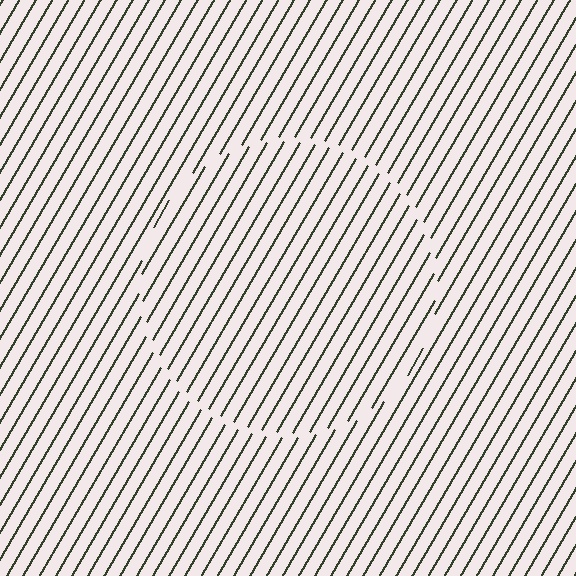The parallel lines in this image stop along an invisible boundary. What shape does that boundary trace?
An illusory circle. The interior of the shape contains the same grating, shifted by half a period — the contour is defined by the phase discontinuity where line-ends from the inner and outer gratings abut.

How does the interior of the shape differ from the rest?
The interior of the shape contains the same grating, shifted by half a period — the contour is defined by the phase discontinuity where line-ends from the inner and outer gratings abut.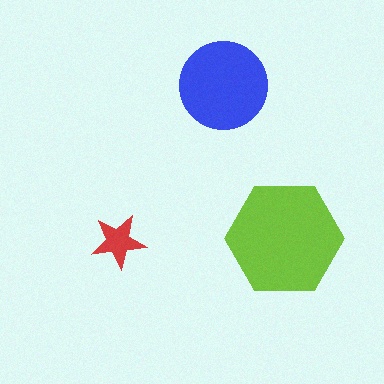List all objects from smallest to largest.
The red star, the blue circle, the lime hexagon.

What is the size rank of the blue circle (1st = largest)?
2nd.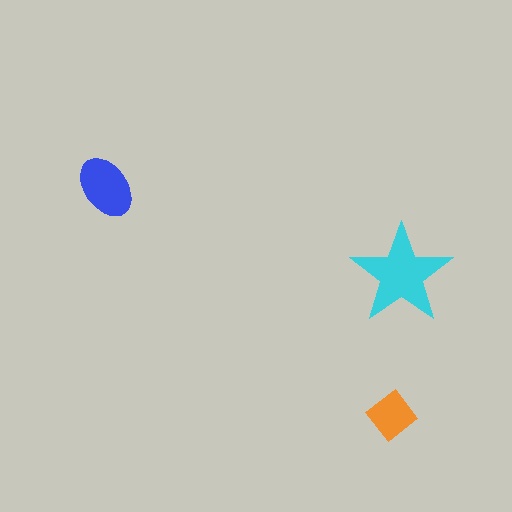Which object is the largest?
The cyan star.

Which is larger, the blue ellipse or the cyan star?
The cyan star.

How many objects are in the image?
There are 3 objects in the image.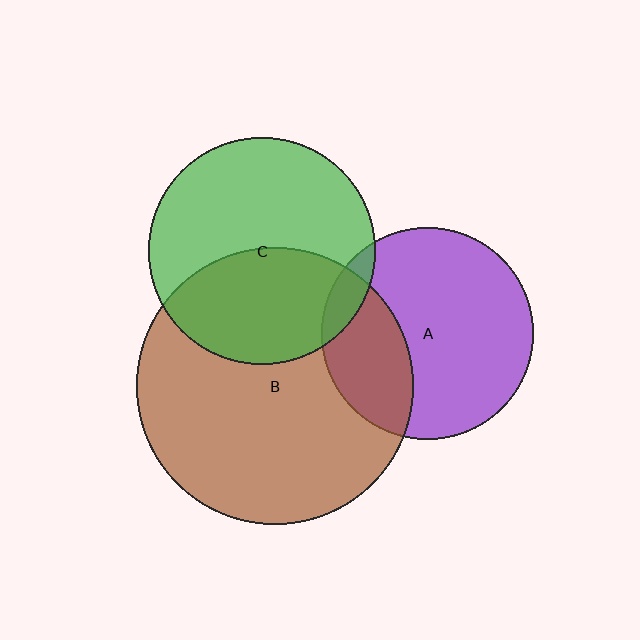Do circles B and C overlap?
Yes.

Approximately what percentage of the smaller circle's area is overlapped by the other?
Approximately 45%.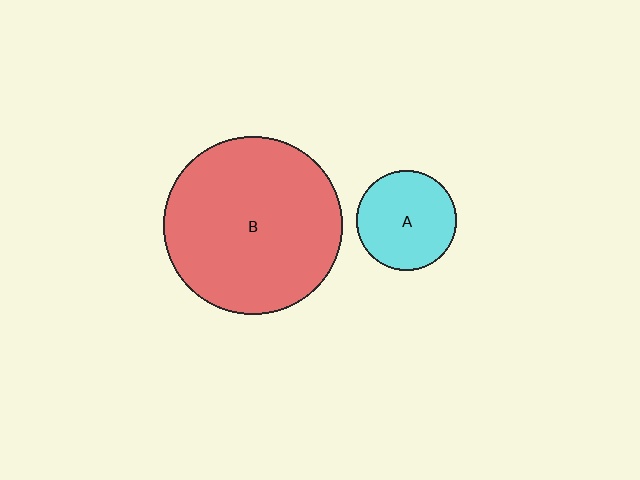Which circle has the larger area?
Circle B (red).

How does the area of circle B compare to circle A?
Approximately 3.2 times.